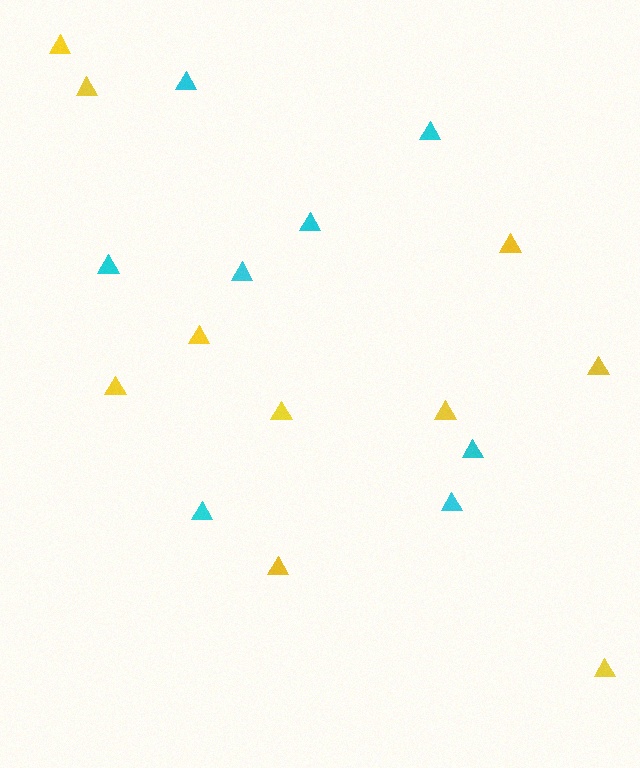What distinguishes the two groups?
There are 2 groups: one group of cyan triangles (8) and one group of yellow triangles (10).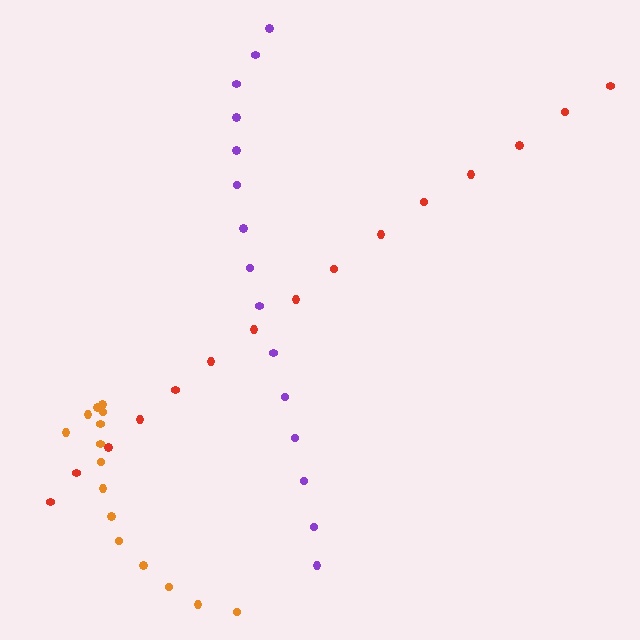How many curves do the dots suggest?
There are 3 distinct paths.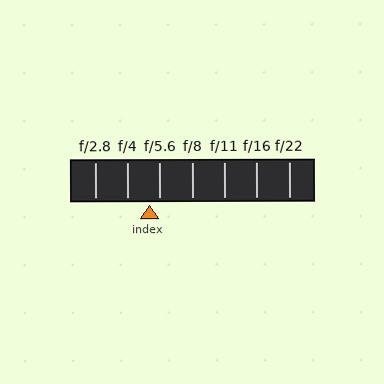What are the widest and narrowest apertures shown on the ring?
The widest aperture shown is f/2.8 and the narrowest is f/22.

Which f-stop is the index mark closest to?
The index mark is closest to f/5.6.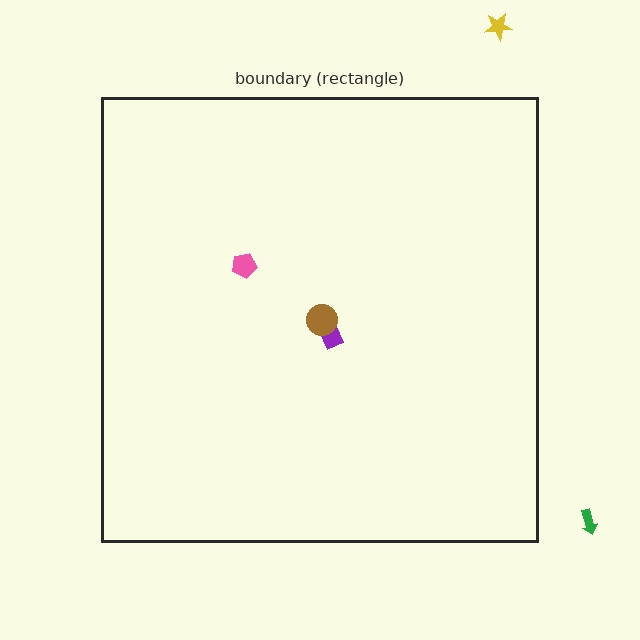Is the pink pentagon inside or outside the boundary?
Inside.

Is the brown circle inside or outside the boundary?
Inside.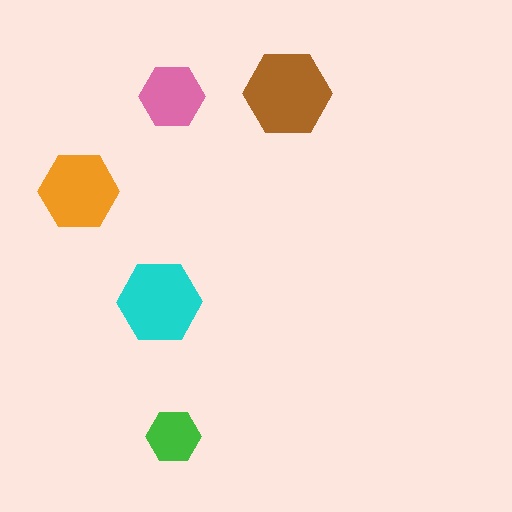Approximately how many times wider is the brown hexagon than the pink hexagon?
About 1.5 times wider.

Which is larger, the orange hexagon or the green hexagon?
The orange one.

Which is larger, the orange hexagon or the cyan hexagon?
The cyan one.